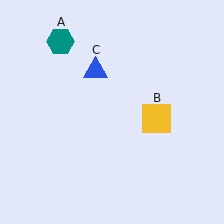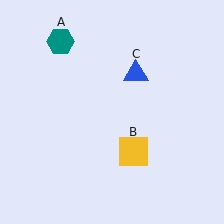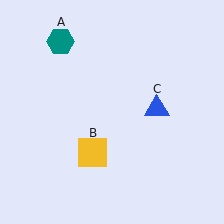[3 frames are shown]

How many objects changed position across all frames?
2 objects changed position: yellow square (object B), blue triangle (object C).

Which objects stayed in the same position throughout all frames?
Teal hexagon (object A) remained stationary.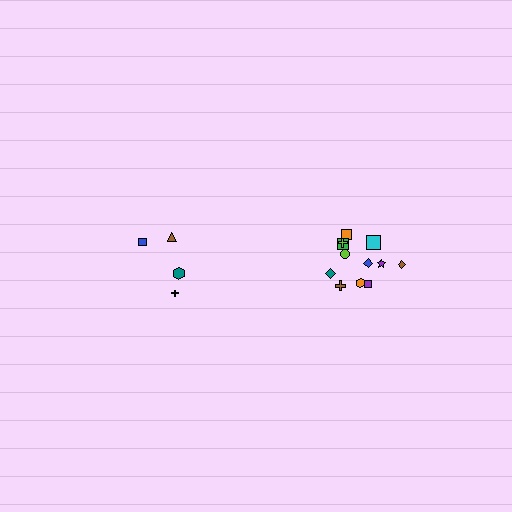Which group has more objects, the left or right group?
The right group.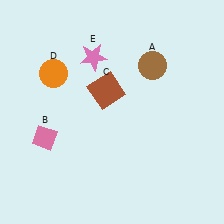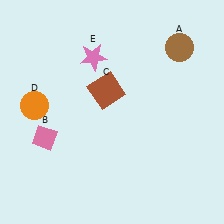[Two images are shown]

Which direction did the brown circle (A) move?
The brown circle (A) moved right.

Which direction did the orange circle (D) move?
The orange circle (D) moved down.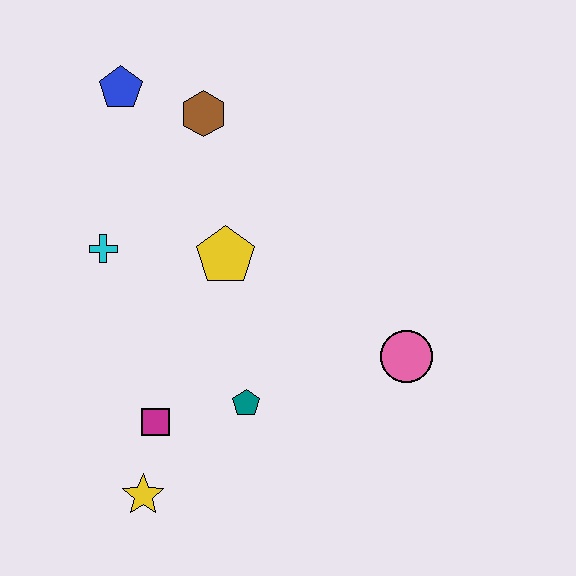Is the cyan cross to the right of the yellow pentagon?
No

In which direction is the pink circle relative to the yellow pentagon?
The pink circle is to the right of the yellow pentagon.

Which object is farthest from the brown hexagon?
The yellow star is farthest from the brown hexagon.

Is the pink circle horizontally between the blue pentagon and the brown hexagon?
No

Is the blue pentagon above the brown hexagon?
Yes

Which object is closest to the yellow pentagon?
The cyan cross is closest to the yellow pentagon.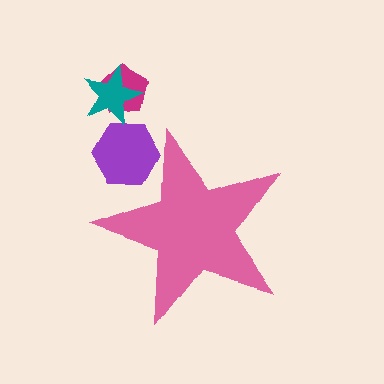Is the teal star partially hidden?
No, the teal star is fully visible.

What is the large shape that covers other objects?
A pink star.